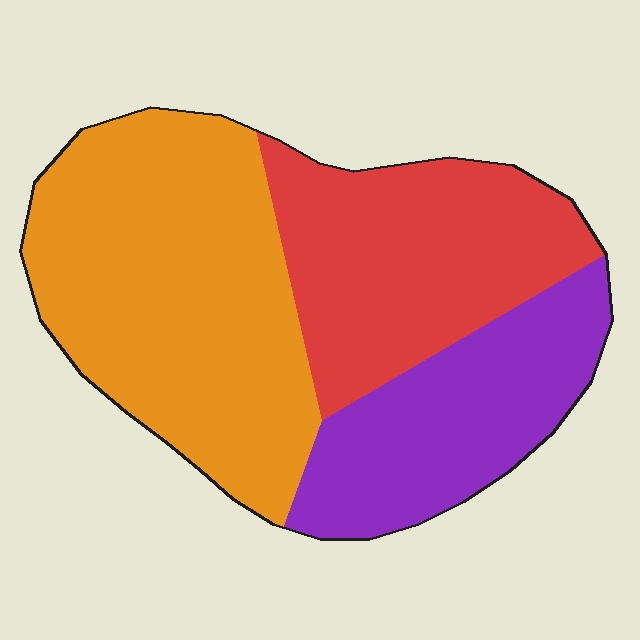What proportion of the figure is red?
Red covers around 30% of the figure.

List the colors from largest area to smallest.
From largest to smallest: orange, red, purple.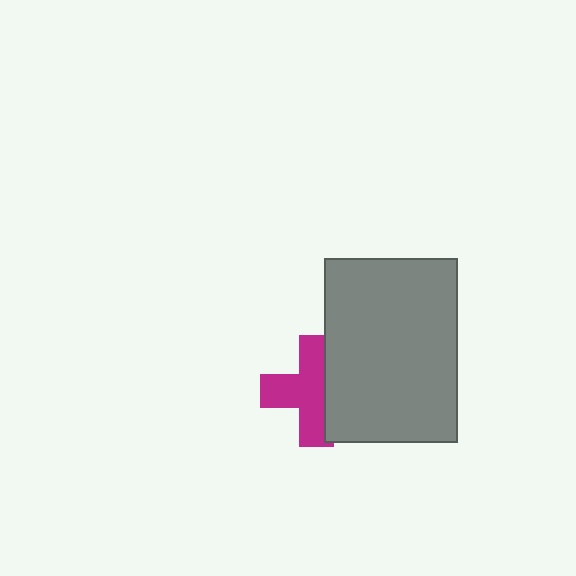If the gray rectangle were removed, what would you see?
You would see the complete magenta cross.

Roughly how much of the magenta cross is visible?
About half of it is visible (roughly 63%).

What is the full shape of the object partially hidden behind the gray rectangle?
The partially hidden object is a magenta cross.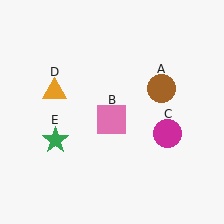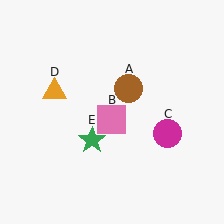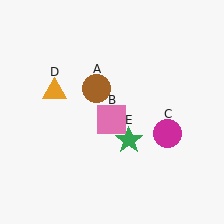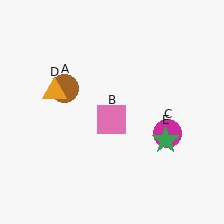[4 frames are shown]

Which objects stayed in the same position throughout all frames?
Pink square (object B) and magenta circle (object C) and orange triangle (object D) remained stationary.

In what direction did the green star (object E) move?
The green star (object E) moved right.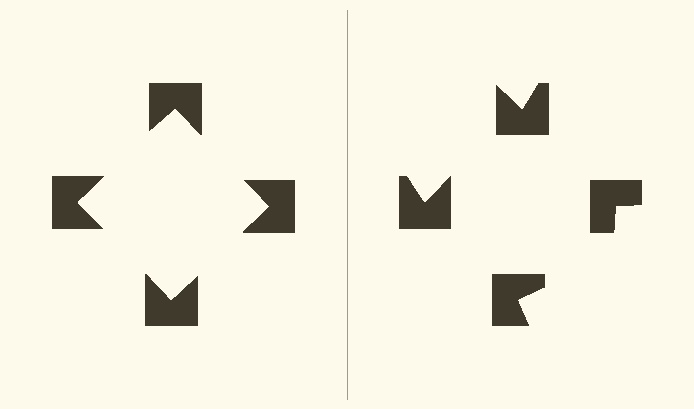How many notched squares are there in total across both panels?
8 — 4 on each side.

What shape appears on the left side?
An illusory square.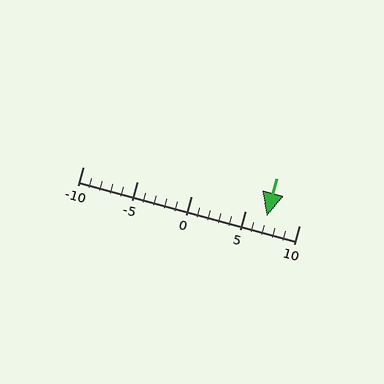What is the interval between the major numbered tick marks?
The major tick marks are spaced 5 units apart.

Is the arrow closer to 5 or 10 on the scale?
The arrow is closer to 5.